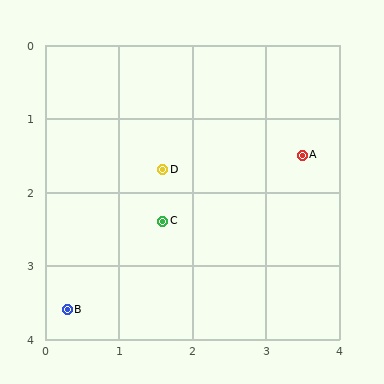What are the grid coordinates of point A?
Point A is at approximately (3.5, 1.5).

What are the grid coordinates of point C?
Point C is at approximately (1.6, 2.4).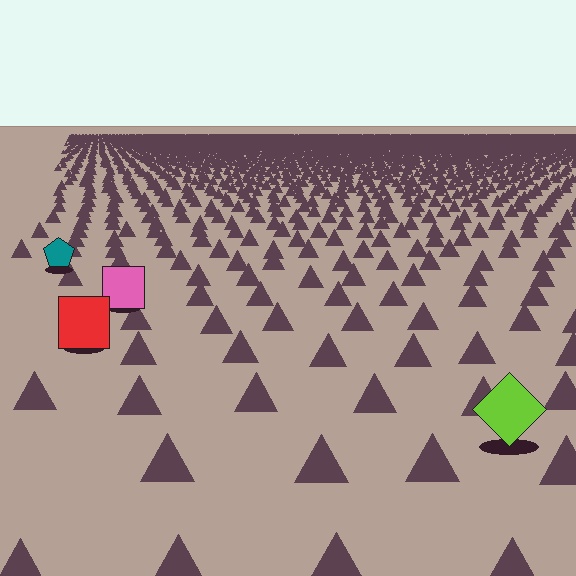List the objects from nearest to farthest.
From nearest to farthest: the lime diamond, the red square, the pink square, the teal pentagon.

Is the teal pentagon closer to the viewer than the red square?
No. The red square is closer — you can tell from the texture gradient: the ground texture is coarser near it.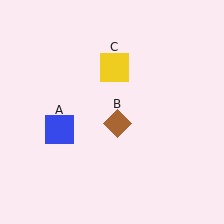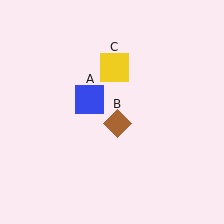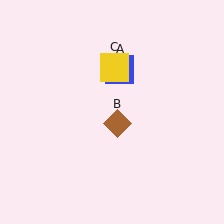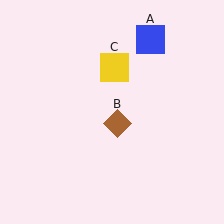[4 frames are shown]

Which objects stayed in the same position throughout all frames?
Brown diamond (object B) and yellow square (object C) remained stationary.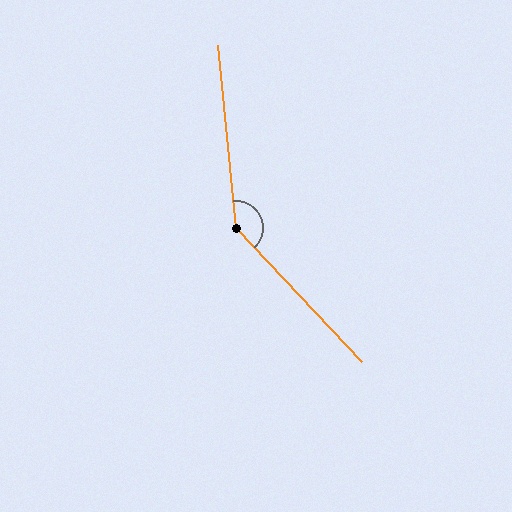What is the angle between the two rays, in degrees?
Approximately 142 degrees.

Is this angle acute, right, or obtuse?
It is obtuse.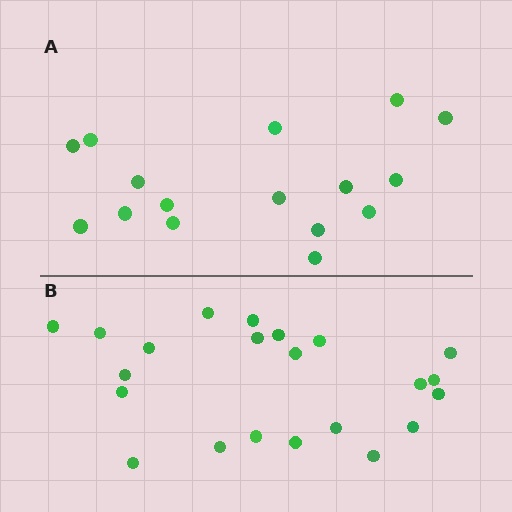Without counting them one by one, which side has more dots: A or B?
Region B (the bottom region) has more dots.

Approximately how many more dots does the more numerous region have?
Region B has about 6 more dots than region A.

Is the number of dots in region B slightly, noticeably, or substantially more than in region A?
Region B has noticeably more, but not dramatically so. The ratio is roughly 1.4 to 1.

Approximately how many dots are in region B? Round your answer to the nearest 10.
About 20 dots. (The exact count is 22, which rounds to 20.)